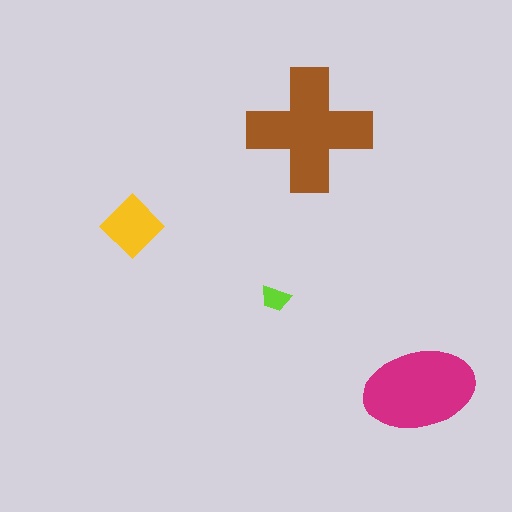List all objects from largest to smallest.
The brown cross, the magenta ellipse, the yellow diamond, the lime trapezoid.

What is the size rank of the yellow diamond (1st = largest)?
3rd.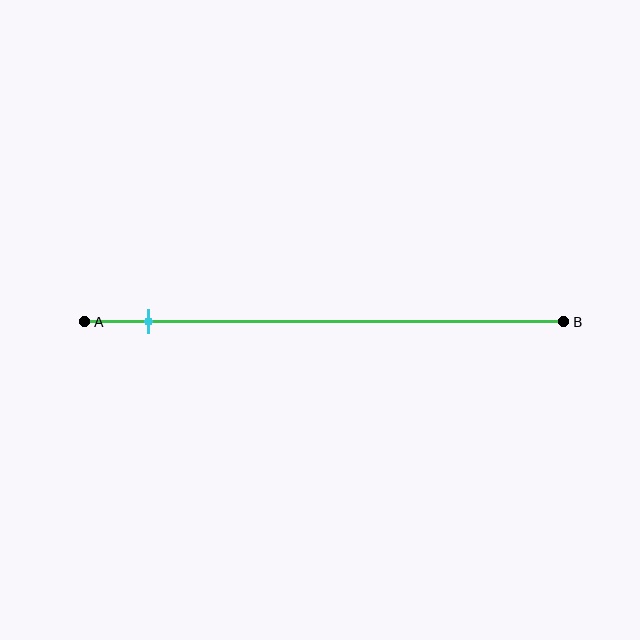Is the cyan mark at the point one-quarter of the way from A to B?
No, the mark is at about 15% from A, not at the 25% one-quarter point.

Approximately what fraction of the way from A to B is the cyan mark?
The cyan mark is approximately 15% of the way from A to B.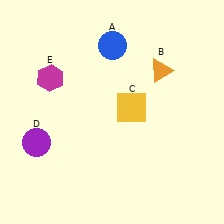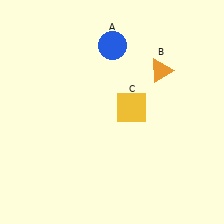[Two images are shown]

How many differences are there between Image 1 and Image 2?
There are 2 differences between the two images.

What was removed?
The purple circle (D), the magenta hexagon (E) were removed in Image 2.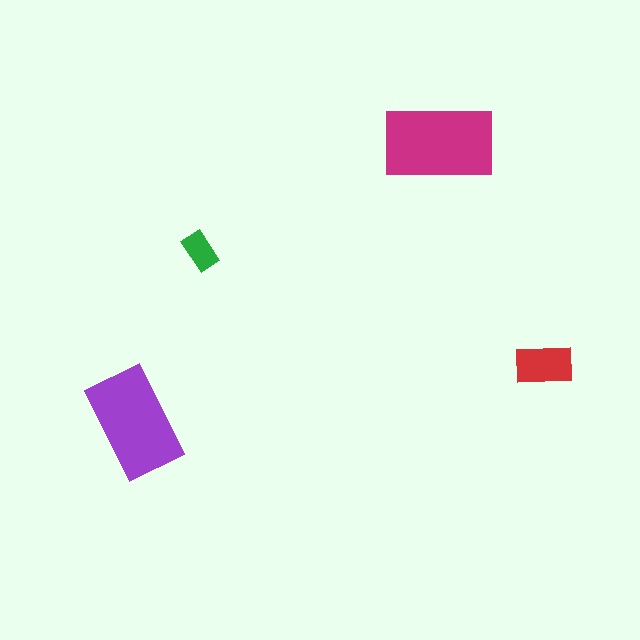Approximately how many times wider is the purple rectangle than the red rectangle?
About 2 times wider.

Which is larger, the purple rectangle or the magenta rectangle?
The magenta one.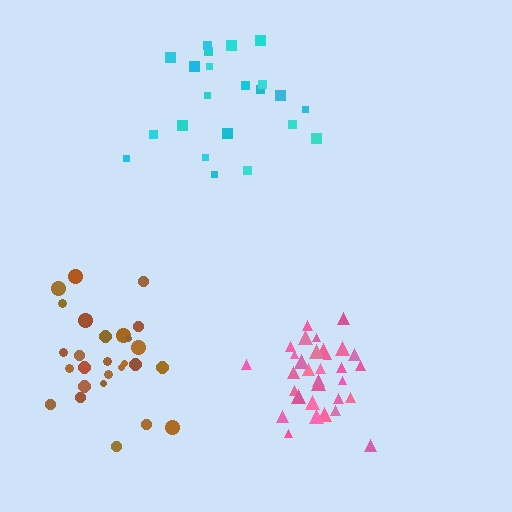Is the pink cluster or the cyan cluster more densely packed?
Pink.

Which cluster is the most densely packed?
Pink.